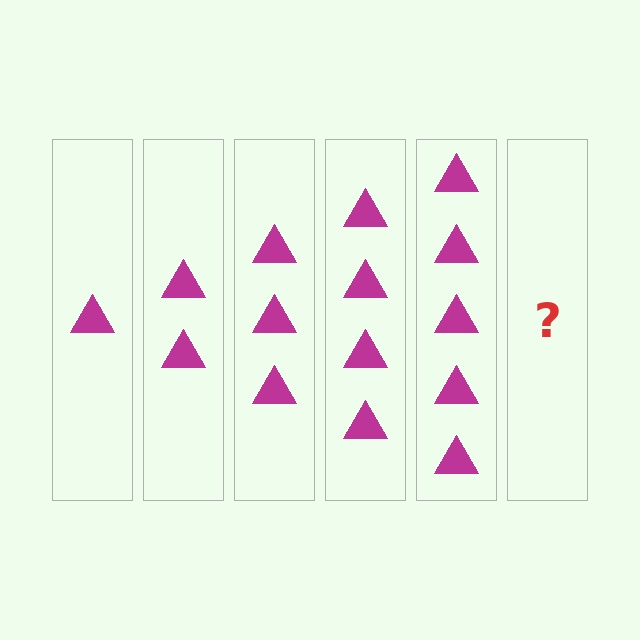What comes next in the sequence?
The next element should be 6 triangles.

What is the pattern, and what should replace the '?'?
The pattern is that each step adds one more triangle. The '?' should be 6 triangles.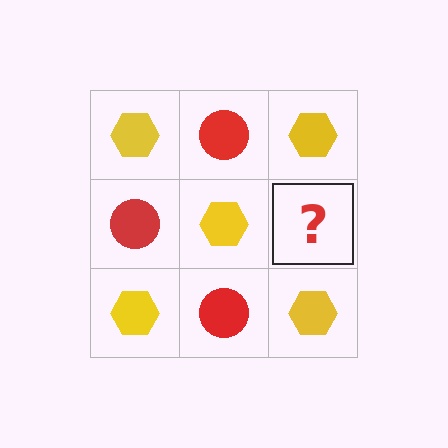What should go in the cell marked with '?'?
The missing cell should contain a red circle.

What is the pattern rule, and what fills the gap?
The rule is that it alternates yellow hexagon and red circle in a checkerboard pattern. The gap should be filled with a red circle.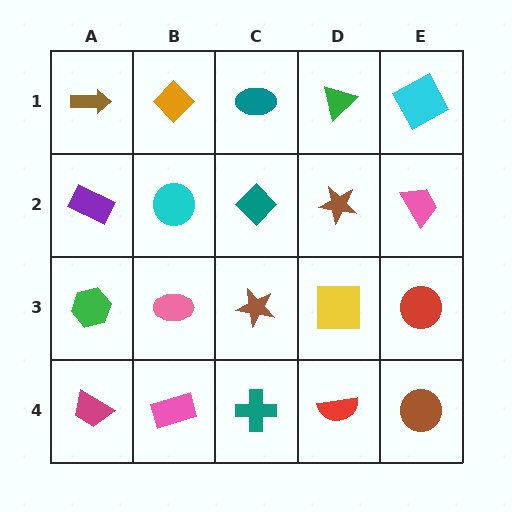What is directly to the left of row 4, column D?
A teal cross.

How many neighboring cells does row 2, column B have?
4.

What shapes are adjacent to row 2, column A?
A brown arrow (row 1, column A), a green hexagon (row 3, column A), a cyan circle (row 2, column B).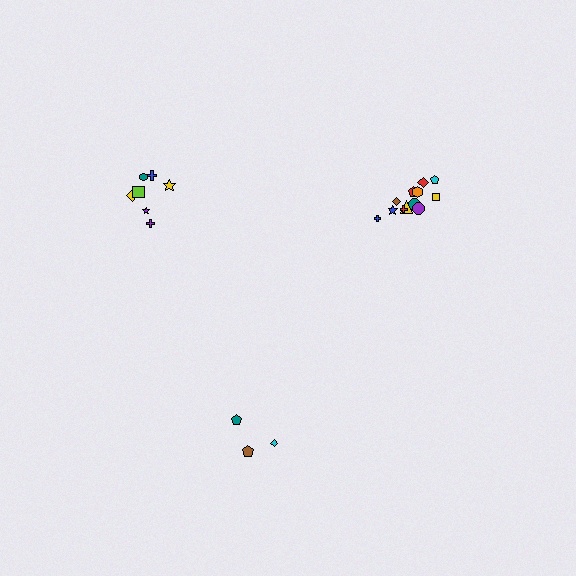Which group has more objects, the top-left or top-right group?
The top-right group.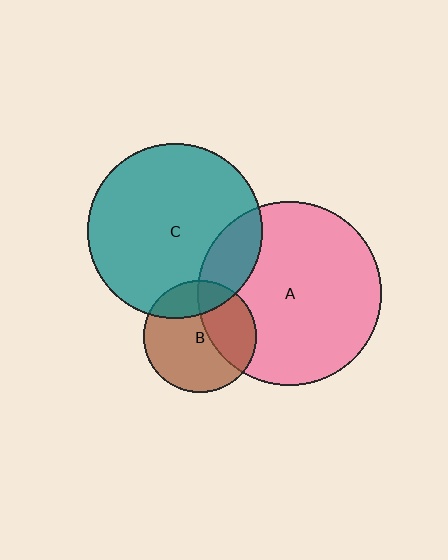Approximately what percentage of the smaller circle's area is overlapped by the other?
Approximately 35%.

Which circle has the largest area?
Circle A (pink).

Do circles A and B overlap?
Yes.